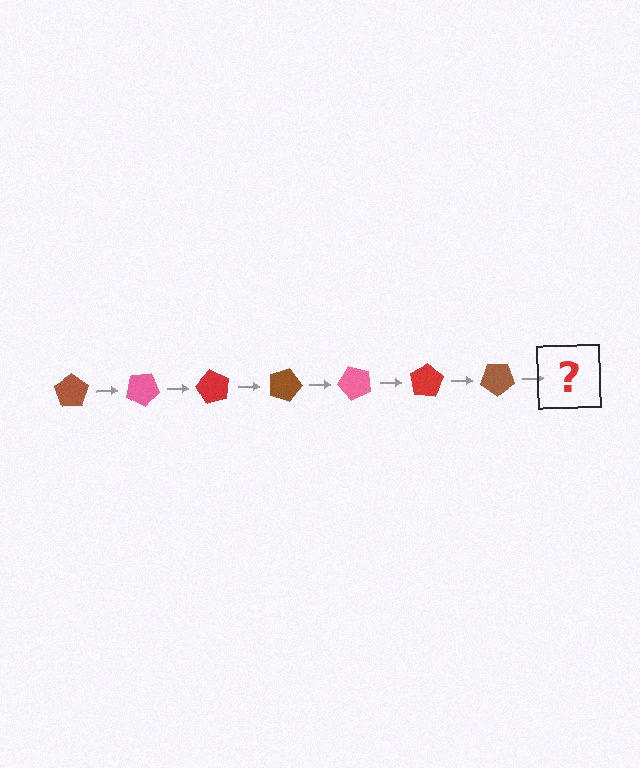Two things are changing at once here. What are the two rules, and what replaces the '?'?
The two rules are that it rotates 30 degrees each step and the color cycles through brown, pink, and red. The '?' should be a pink pentagon, rotated 210 degrees from the start.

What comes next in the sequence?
The next element should be a pink pentagon, rotated 210 degrees from the start.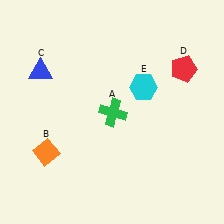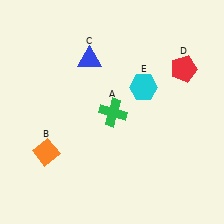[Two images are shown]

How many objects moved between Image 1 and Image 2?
1 object moved between the two images.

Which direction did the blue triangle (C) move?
The blue triangle (C) moved right.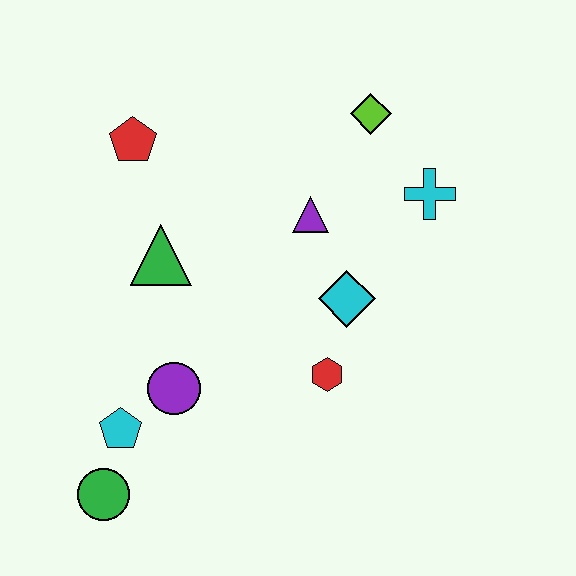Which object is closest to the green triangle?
The red pentagon is closest to the green triangle.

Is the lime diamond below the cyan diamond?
No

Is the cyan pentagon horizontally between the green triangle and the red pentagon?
No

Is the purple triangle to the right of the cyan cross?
No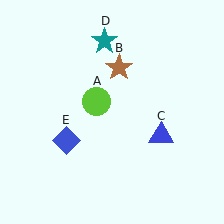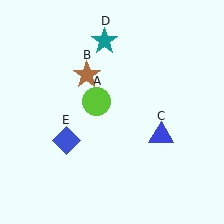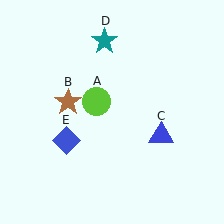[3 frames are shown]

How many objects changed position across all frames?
1 object changed position: brown star (object B).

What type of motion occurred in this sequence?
The brown star (object B) rotated counterclockwise around the center of the scene.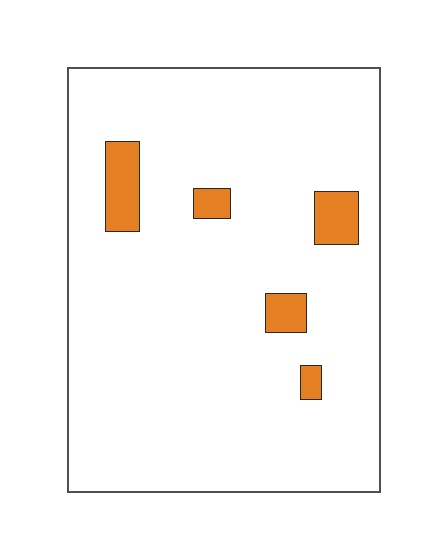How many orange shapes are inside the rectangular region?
5.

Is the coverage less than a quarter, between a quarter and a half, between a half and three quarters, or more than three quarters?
Less than a quarter.